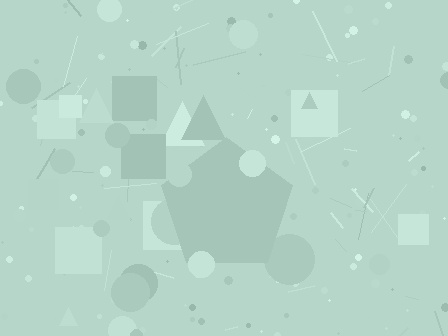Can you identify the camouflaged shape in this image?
The camouflaged shape is a pentagon.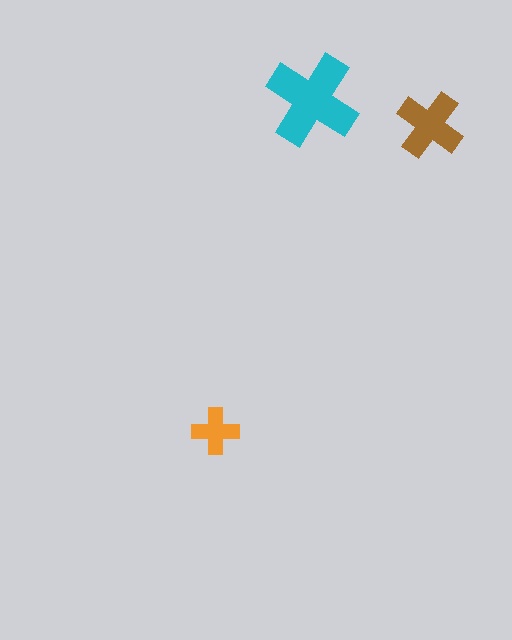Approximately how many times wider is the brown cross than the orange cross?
About 1.5 times wider.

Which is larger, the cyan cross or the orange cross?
The cyan one.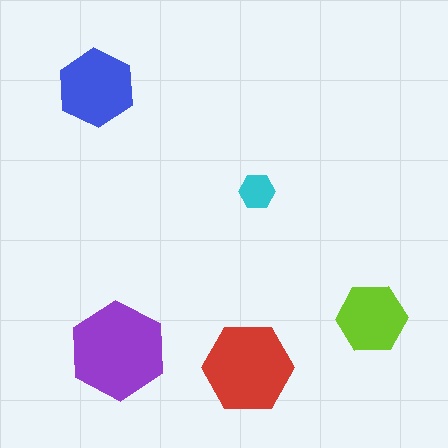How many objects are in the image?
There are 5 objects in the image.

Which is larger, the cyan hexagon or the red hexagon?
The red one.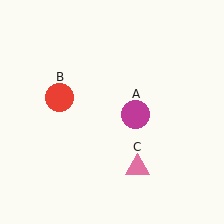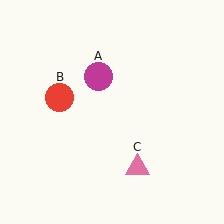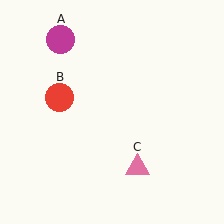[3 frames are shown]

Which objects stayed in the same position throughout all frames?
Red circle (object B) and pink triangle (object C) remained stationary.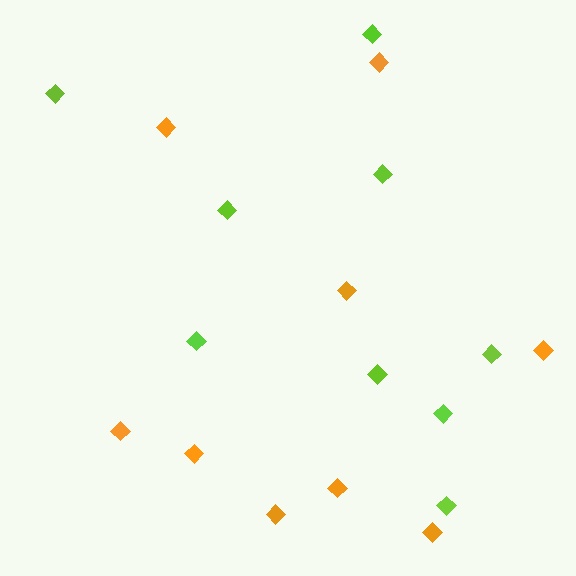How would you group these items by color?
There are 2 groups: one group of orange diamonds (9) and one group of lime diamonds (9).